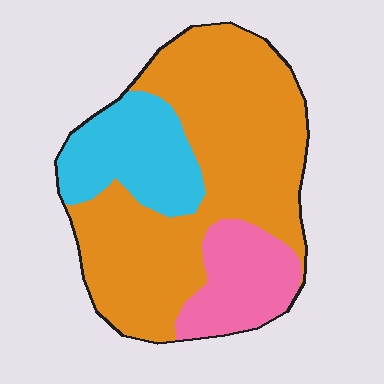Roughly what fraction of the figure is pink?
Pink covers 16% of the figure.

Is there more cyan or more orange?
Orange.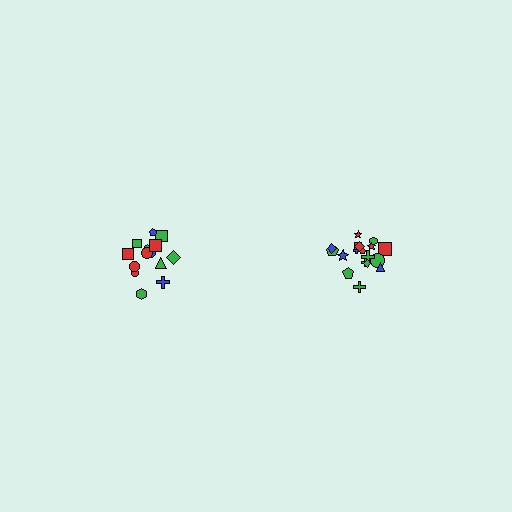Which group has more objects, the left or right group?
The right group.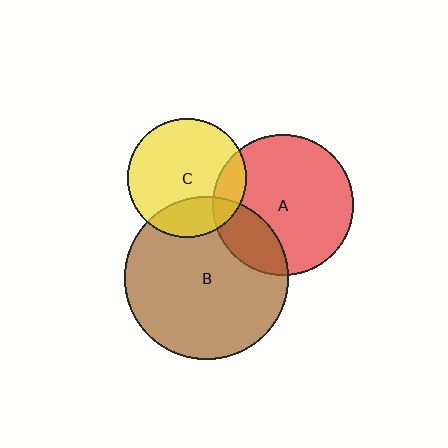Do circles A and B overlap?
Yes.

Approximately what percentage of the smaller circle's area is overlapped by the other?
Approximately 25%.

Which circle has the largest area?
Circle B (brown).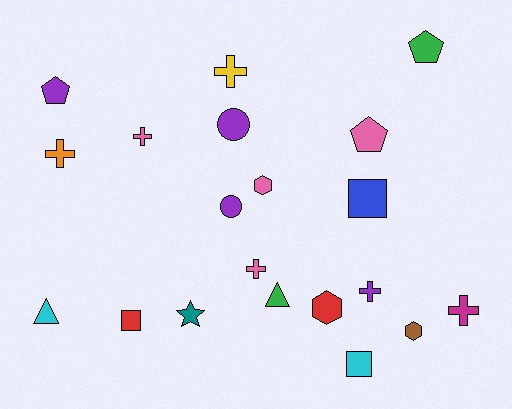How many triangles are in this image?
There are 2 triangles.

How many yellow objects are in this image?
There is 1 yellow object.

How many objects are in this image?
There are 20 objects.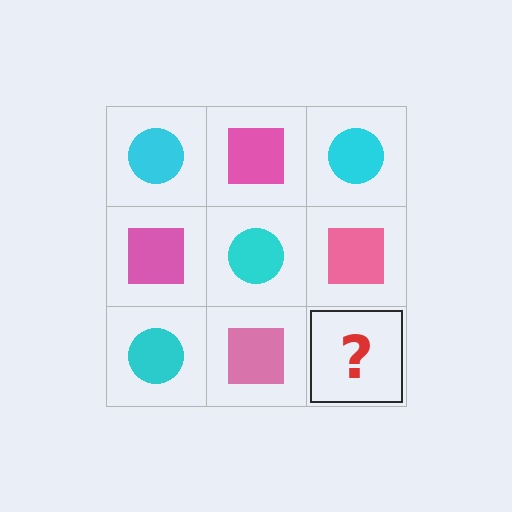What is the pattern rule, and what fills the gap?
The rule is that it alternates cyan circle and pink square in a checkerboard pattern. The gap should be filled with a cyan circle.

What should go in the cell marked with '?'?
The missing cell should contain a cyan circle.